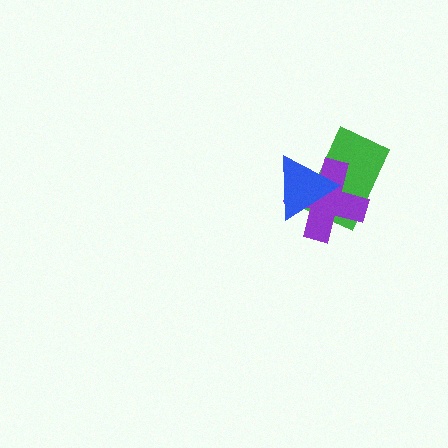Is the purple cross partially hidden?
Yes, it is partially covered by another shape.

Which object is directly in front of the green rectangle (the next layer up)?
The purple cross is directly in front of the green rectangle.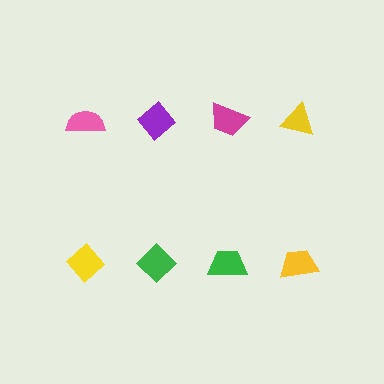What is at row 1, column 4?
A yellow triangle.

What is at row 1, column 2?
A purple diamond.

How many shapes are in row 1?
4 shapes.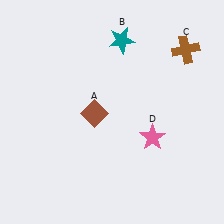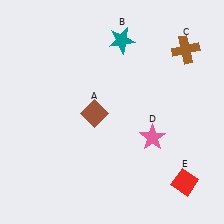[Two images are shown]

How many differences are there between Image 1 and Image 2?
There is 1 difference between the two images.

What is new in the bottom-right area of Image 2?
A red diamond (E) was added in the bottom-right area of Image 2.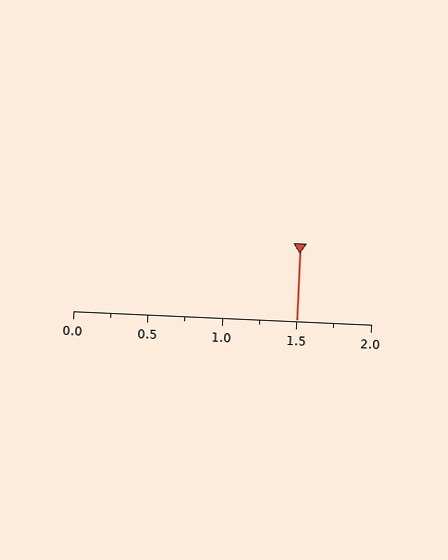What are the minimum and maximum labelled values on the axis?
The axis runs from 0.0 to 2.0.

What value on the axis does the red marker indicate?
The marker indicates approximately 1.5.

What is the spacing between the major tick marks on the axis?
The major ticks are spaced 0.5 apart.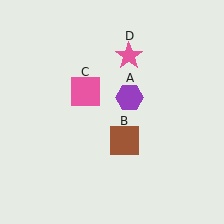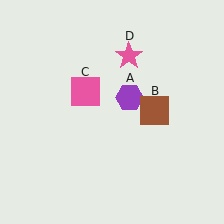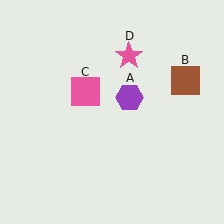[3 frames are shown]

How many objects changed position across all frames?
1 object changed position: brown square (object B).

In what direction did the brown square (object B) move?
The brown square (object B) moved up and to the right.